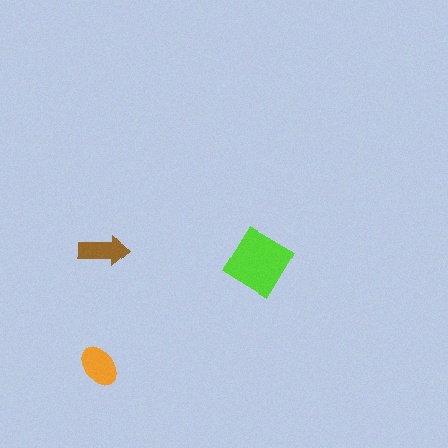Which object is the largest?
The lime diamond.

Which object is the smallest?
The brown arrow.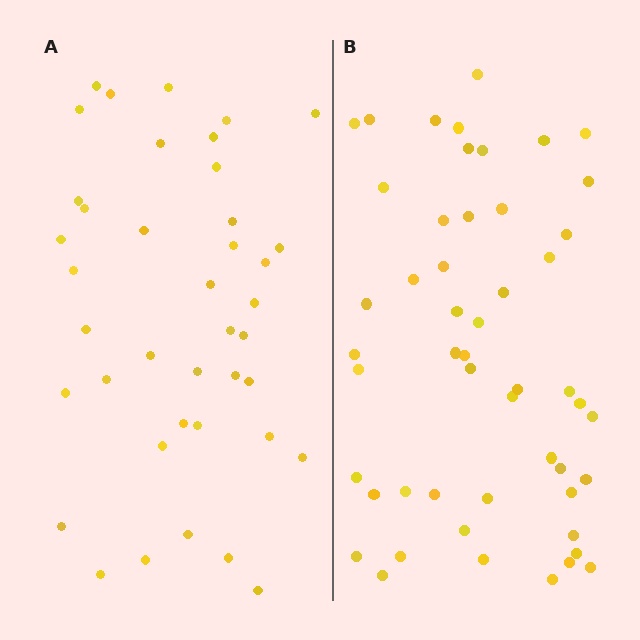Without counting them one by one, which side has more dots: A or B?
Region B (the right region) has more dots.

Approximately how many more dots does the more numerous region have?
Region B has roughly 12 or so more dots than region A.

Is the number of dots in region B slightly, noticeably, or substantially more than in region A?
Region B has noticeably more, but not dramatically so. The ratio is roughly 1.3 to 1.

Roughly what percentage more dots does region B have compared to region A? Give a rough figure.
About 30% more.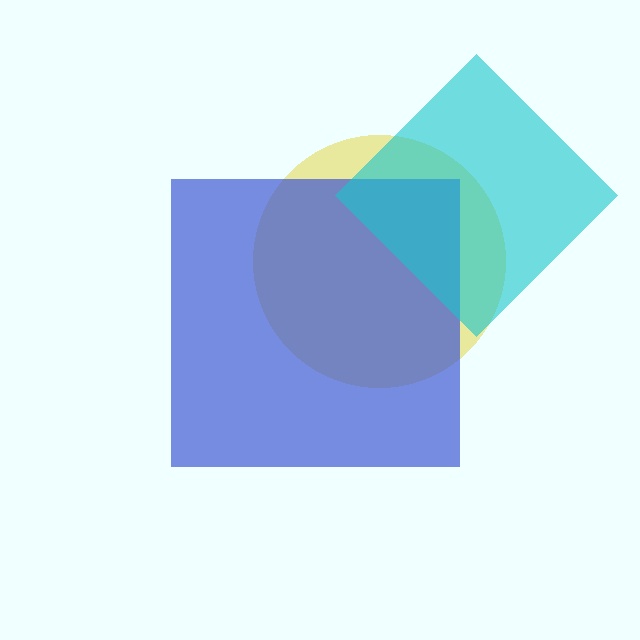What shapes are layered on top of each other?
The layered shapes are: a yellow circle, a blue square, a cyan diamond.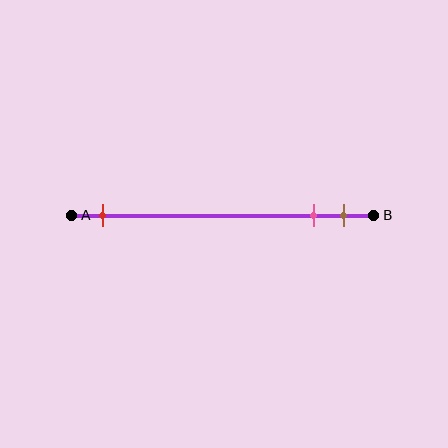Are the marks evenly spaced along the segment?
No, the marks are not evenly spaced.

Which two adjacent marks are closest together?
The pink and brown marks are the closest adjacent pair.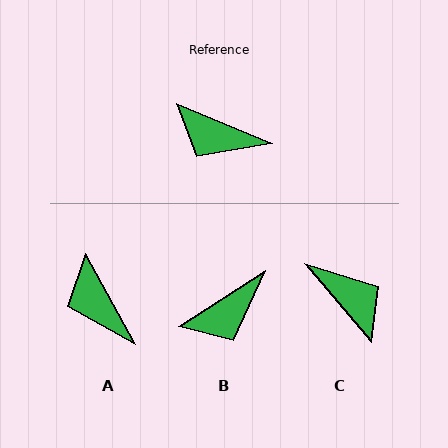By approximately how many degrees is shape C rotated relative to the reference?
Approximately 152 degrees counter-clockwise.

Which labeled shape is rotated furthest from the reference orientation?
C, about 152 degrees away.